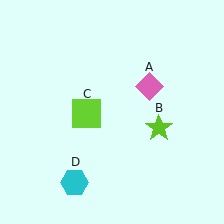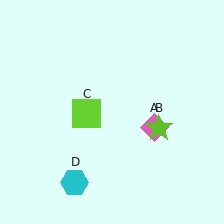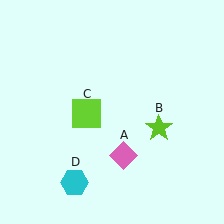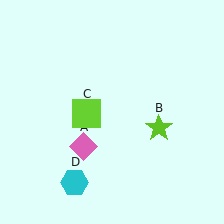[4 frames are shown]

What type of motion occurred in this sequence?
The pink diamond (object A) rotated clockwise around the center of the scene.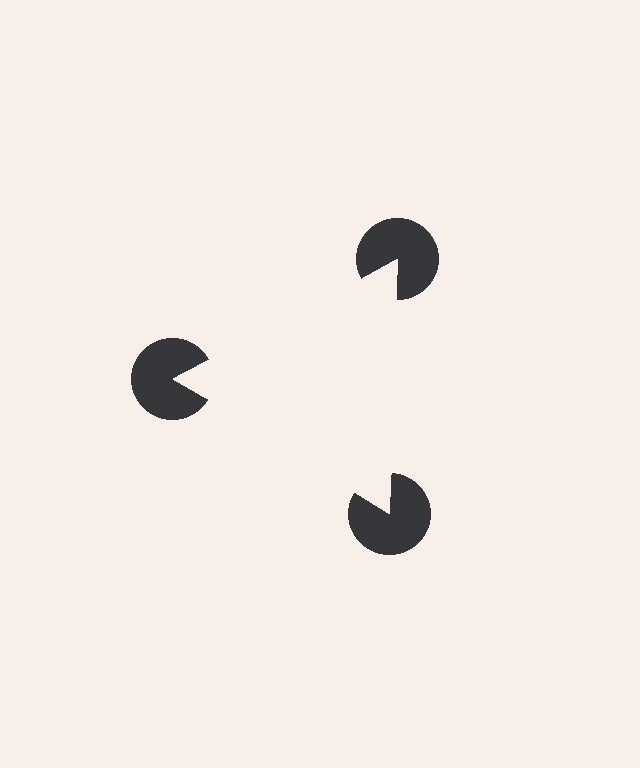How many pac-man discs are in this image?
There are 3 — one at each vertex of the illusory triangle.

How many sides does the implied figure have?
3 sides.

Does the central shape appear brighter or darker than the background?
It typically appears slightly brighter than the background, even though no actual brightness change is drawn.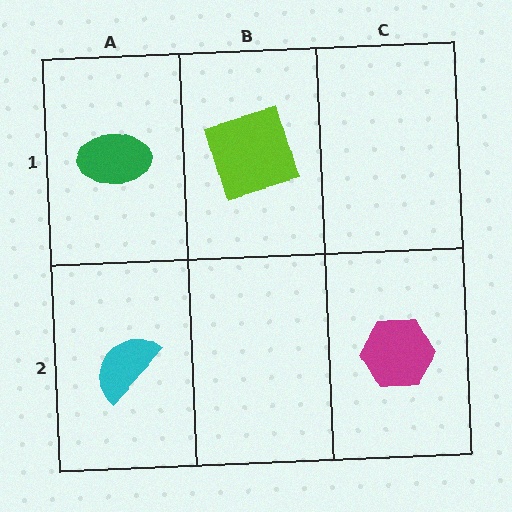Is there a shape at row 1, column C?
No, that cell is empty.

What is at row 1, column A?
A green ellipse.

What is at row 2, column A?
A cyan semicircle.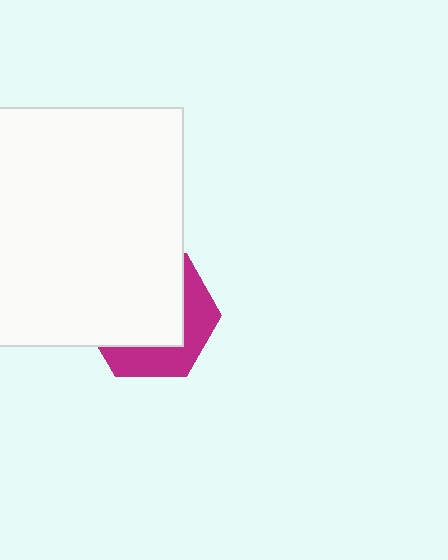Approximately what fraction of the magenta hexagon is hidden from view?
Roughly 63% of the magenta hexagon is hidden behind the white square.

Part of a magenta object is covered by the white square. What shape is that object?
It is a hexagon.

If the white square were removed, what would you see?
You would see the complete magenta hexagon.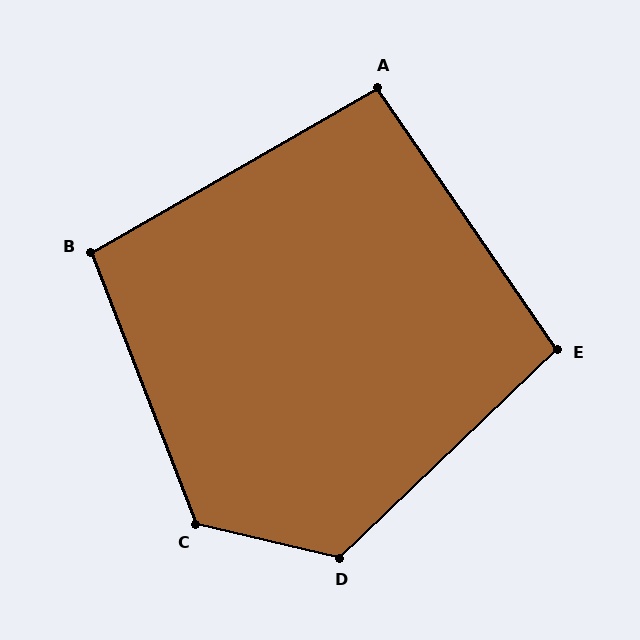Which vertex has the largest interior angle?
C, at approximately 125 degrees.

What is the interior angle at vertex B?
Approximately 99 degrees (obtuse).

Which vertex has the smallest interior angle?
A, at approximately 95 degrees.